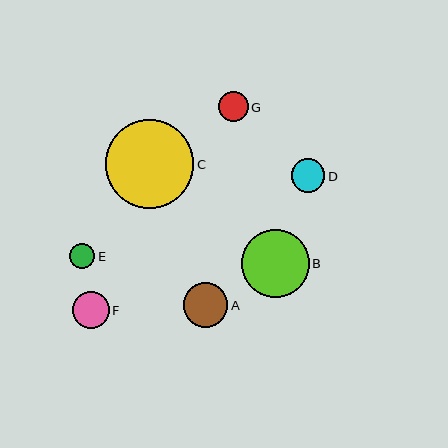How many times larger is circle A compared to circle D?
Circle A is approximately 1.3 times the size of circle D.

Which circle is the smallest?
Circle E is the smallest with a size of approximately 25 pixels.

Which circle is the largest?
Circle C is the largest with a size of approximately 88 pixels.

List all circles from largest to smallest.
From largest to smallest: C, B, A, F, D, G, E.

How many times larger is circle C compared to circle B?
Circle C is approximately 1.3 times the size of circle B.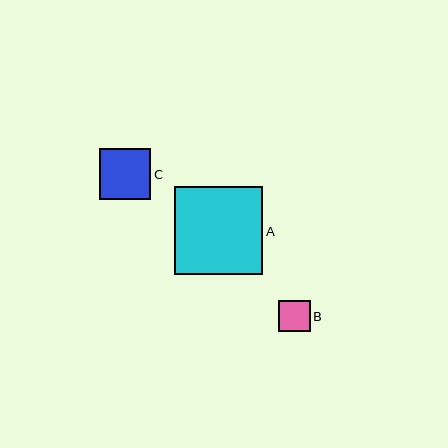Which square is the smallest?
Square B is the smallest with a size of approximately 32 pixels.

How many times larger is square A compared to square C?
Square A is approximately 1.7 times the size of square C.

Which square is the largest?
Square A is the largest with a size of approximately 88 pixels.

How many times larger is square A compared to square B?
Square A is approximately 2.8 times the size of square B.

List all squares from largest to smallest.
From largest to smallest: A, C, B.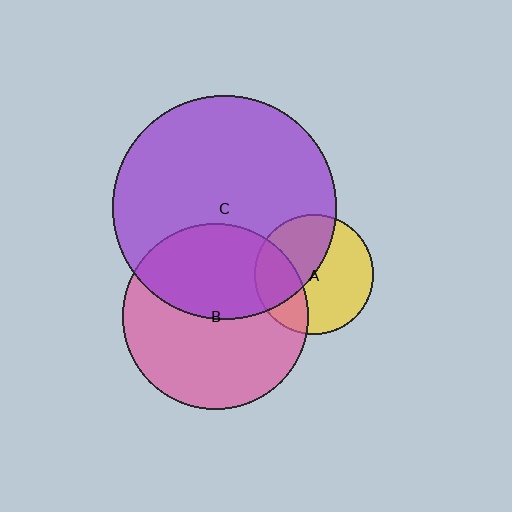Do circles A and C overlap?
Yes.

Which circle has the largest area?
Circle C (purple).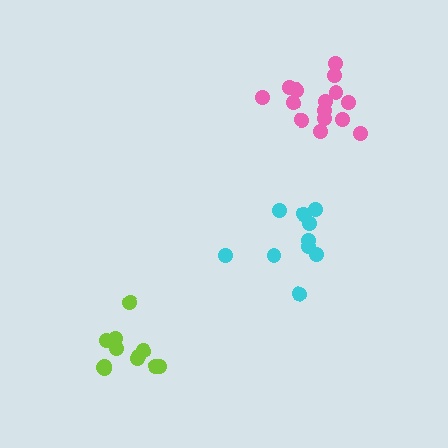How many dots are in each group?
Group 1: 12 dots, Group 2: 15 dots, Group 3: 10 dots (37 total).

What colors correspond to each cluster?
The clusters are colored: lime, pink, cyan.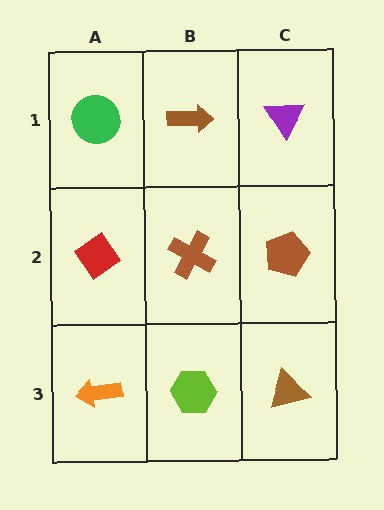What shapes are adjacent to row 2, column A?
A green circle (row 1, column A), an orange arrow (row 3, column A), a brown cross (row 2, column B).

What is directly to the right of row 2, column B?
A brown pentagon.